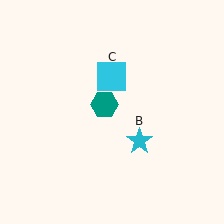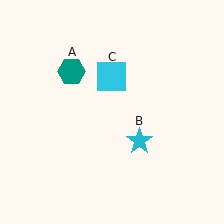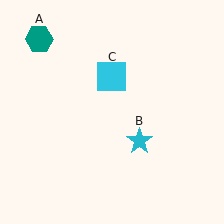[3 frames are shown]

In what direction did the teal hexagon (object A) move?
The teal hexagon (object A) moved up and to the left.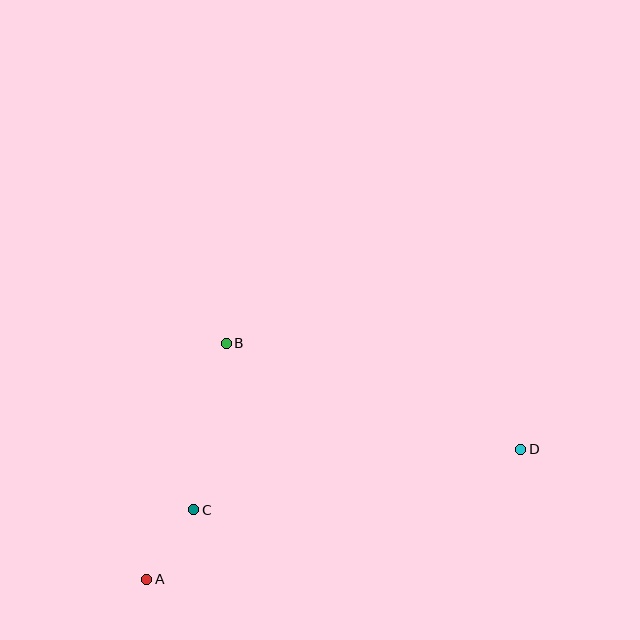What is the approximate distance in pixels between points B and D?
The distance between B and D is approximately 313 pixels.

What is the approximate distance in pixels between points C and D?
The distance between C and D is approximately 333 pixels.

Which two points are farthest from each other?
Points A and D are farthest from each other.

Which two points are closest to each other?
Points A and C are closest to each other.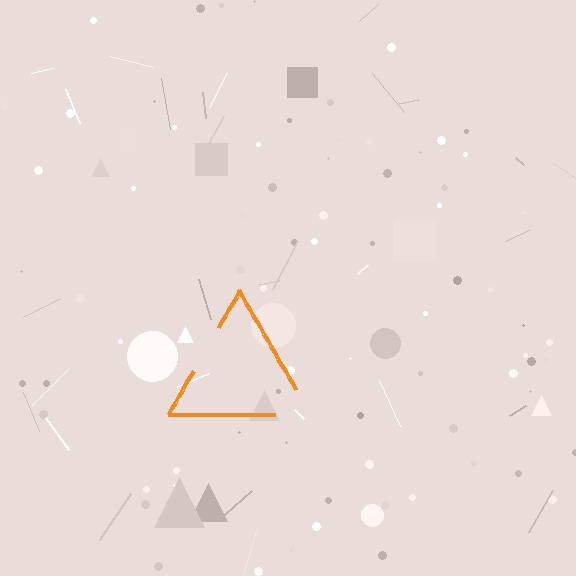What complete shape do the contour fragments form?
The contour fragments form a triangle.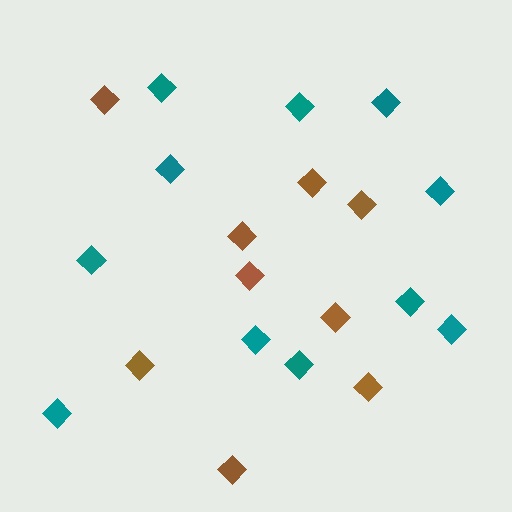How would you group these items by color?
There are 2 groups: one group of teal diamonds (11) and one group of brown diamonds (9).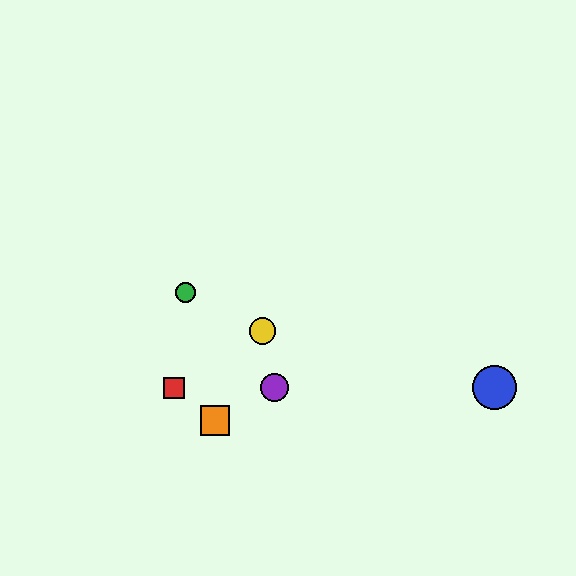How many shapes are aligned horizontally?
3 shapes (the red square, the blue circle, the purple circle) are aligned horizontally.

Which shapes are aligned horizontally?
The red square, the blue circle, the purple circle are aligned horizontally.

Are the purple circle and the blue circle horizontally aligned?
Yes, both are at y≈388.